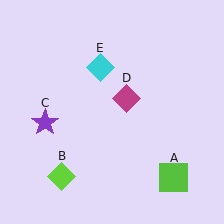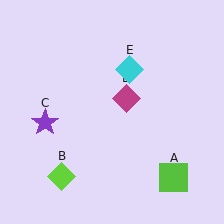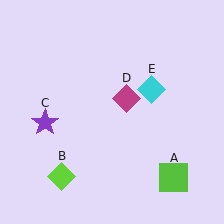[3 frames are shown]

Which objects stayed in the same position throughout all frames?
Lime square (object A) and lime diamond (object B) and purple star (object C) and magenta diamond (object D) remained stationary.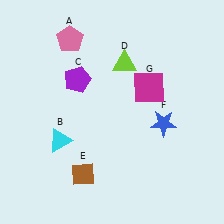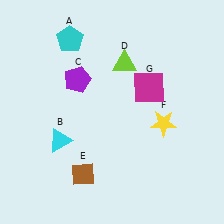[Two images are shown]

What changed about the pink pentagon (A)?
In Image 1, A is pink. In Image 2, it changed to cyan.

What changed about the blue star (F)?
In Image 1, F is blue. In Image 2, it changed to yellow.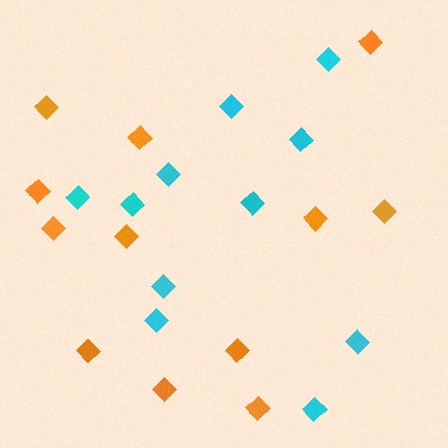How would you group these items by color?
There are 2 groups: one group of orange diamonds (12) and one group of cyan diamonds (11).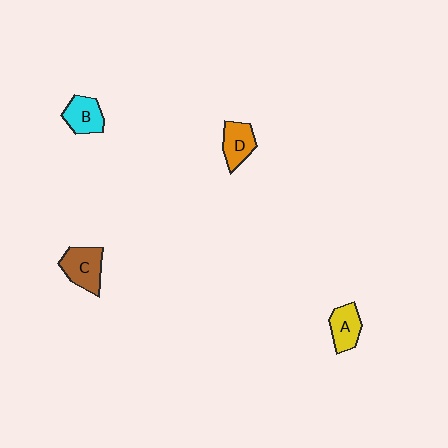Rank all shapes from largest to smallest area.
From largest to smallest: C (brown), B (cyan), D (orange), A (yellow).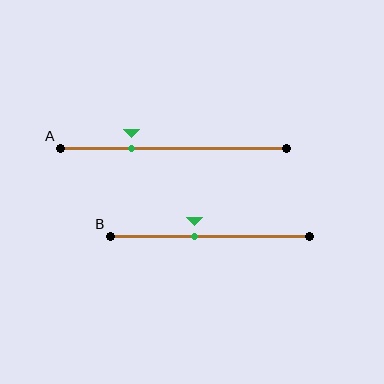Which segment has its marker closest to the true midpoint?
Segment B has its marker closest to the true midpoint.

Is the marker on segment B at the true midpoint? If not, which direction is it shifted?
No, the marker on segment B is shifted to the left by about 8% of the segment length.